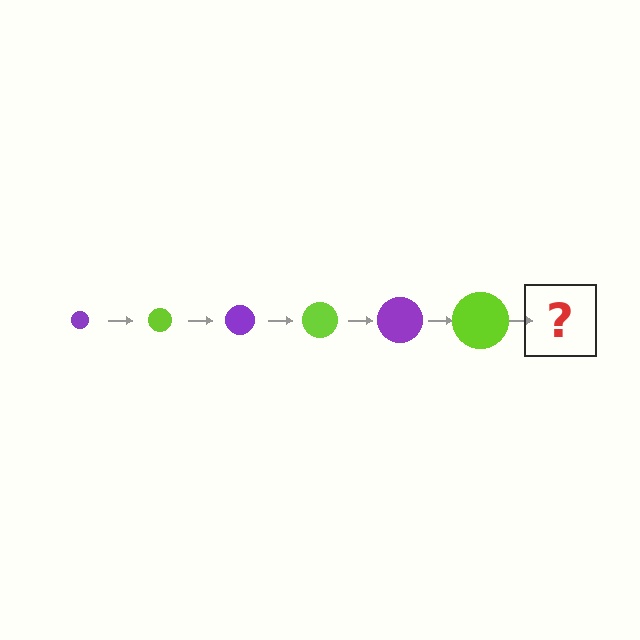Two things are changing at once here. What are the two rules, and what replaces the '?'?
The two rules are that the circle grows larger each step and the color cycles through purple and lime. The '?' should be a purple circle, larger than the previous one.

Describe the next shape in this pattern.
It should be a purple circle, larger than the previous one.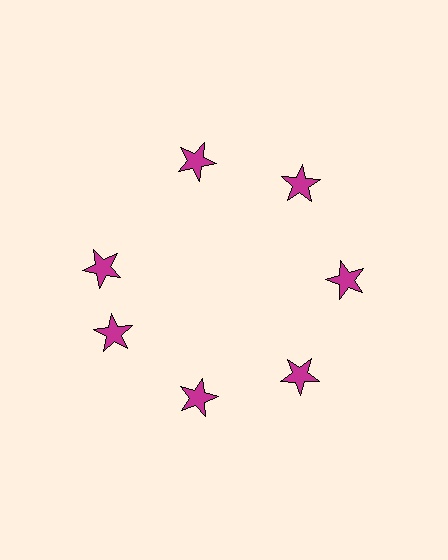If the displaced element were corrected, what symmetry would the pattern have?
It would have 7-fold rotational symmetry — the pattern would map onto itself every 51 degrees.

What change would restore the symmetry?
The symmetry would be restored by rotating it back into even spacing with its neighbors so that all 7 stars sit at equal angles and equal distance from the center.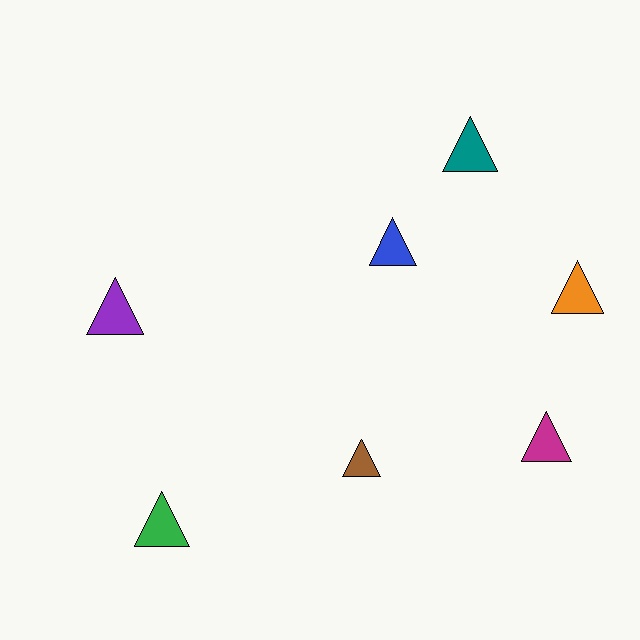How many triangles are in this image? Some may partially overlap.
There are 7 triangles.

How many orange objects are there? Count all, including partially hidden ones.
There is 1 orange object.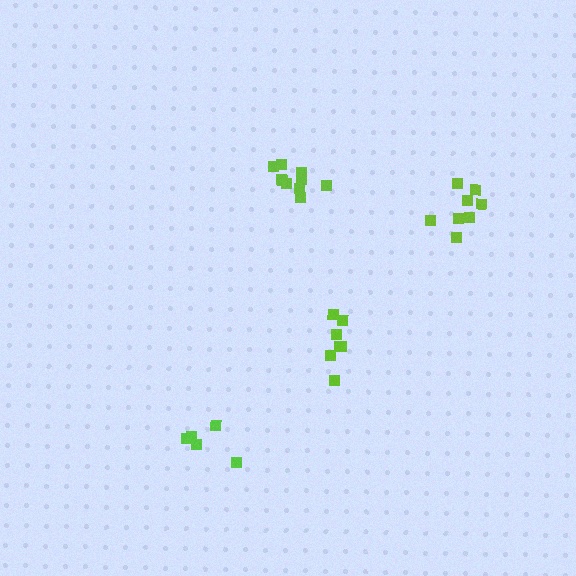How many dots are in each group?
Group 1: 10 dots, Group 2: 5 dots, Group 3: 7 dots, Group 4: 8 dots (30 total).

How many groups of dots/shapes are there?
There are 4 groups.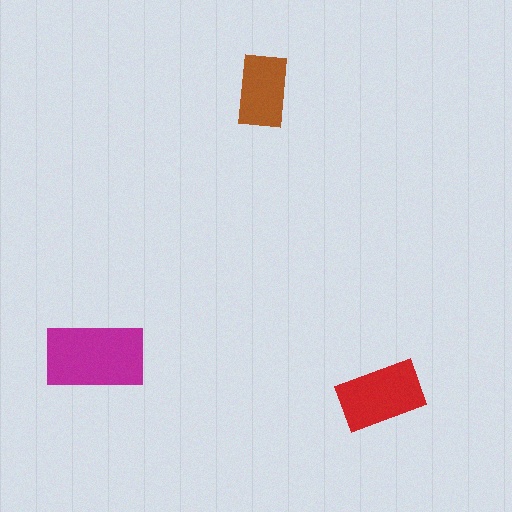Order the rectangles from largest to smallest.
the magenta one, the red one, the brown one.